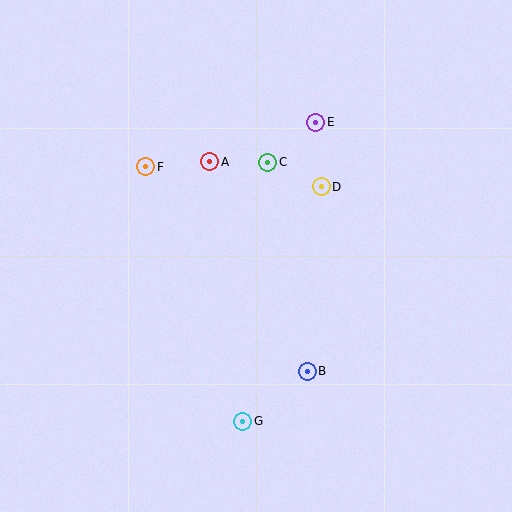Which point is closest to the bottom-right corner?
Point B is closest to the bottom-right corner.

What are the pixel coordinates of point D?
Point D is at (321, 187).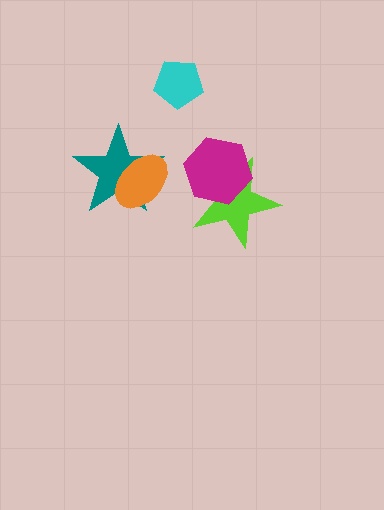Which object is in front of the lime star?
The magenta hexagon is in front of the lime star.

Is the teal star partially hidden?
Yes, it is partially covered by another shape.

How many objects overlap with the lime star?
1 object overlaps with the lime star.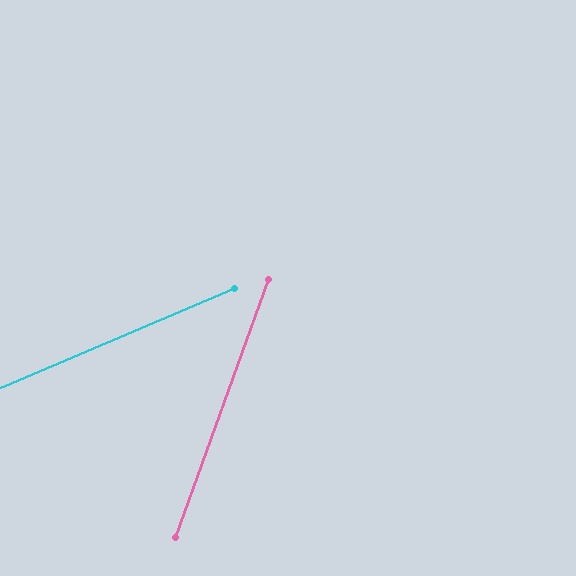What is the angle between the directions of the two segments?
Approximately 47 degrees.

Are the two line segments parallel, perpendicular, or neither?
Neither parallel nor perpendicular — they differ by about 47°.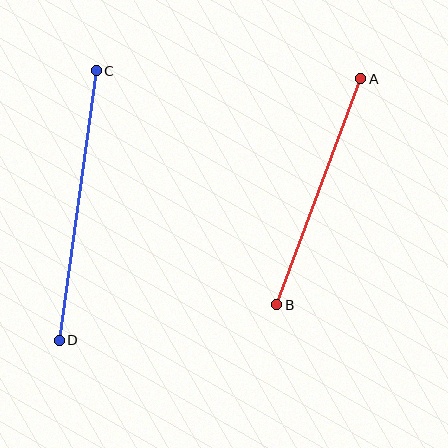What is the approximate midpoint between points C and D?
The midpoint is at approximately (78, 205) pixels.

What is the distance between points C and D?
The distance is approximately 272 pixels.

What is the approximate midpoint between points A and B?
The midpoint is at approximately (319, 192) pixels.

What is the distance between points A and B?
The distance is approximately 241 pixels.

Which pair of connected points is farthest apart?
Points C and D are farthest apart.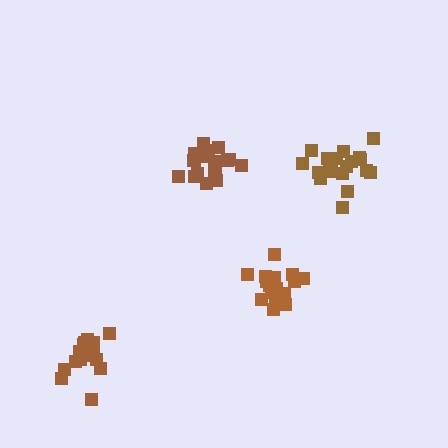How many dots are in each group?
Group 1: 16 dots, Group 2: 15 dots, Group 3: 19 dots, Group 4: 20 dots (70 total).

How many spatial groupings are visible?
There are 4 spatial groupings.